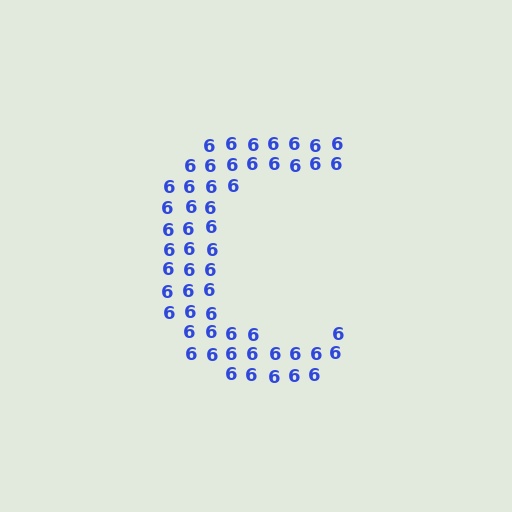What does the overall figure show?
The overall figure shows the letter C.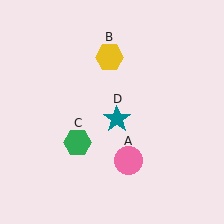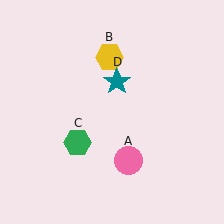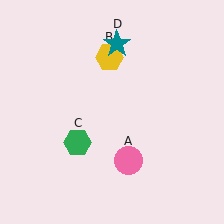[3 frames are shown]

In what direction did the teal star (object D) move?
The teal star (object D) moved up.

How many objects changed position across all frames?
1 object changed position: teal star (object D).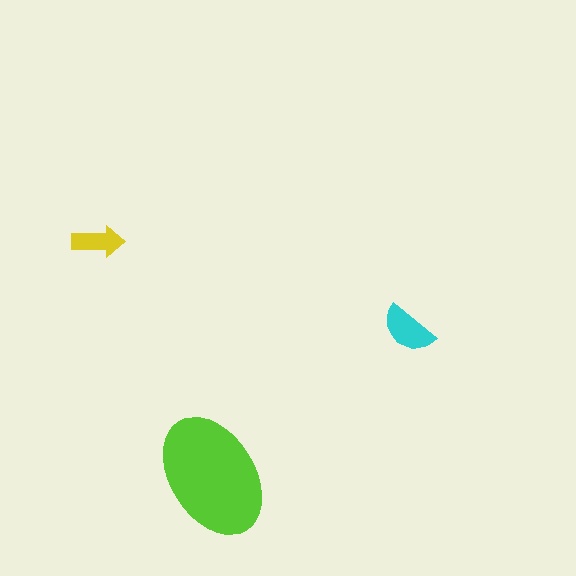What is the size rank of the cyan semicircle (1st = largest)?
2nd.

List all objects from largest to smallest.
The lime ellipse, the cyan semicircle, the yellow arrow.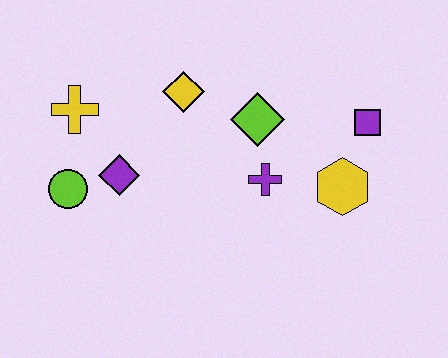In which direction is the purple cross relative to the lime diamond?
The purple cross is below the lime diamond.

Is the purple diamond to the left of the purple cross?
Yes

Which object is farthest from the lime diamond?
The lime circle is farthest from the lime diamond.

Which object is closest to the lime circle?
The purple diamond is closest to the lime circle.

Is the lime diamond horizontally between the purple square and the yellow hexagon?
No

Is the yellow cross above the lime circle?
Yes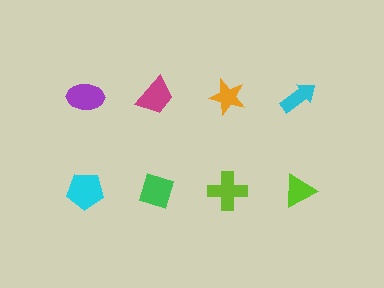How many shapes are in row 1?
4 shapes.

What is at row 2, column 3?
A lime cross.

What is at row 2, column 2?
A green diamond.